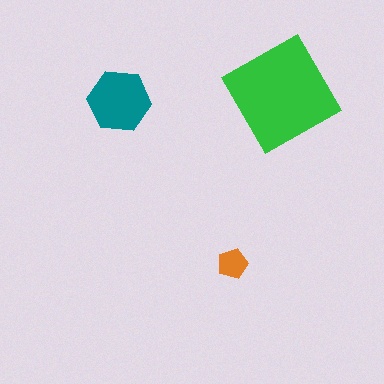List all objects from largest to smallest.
The green diamond, the teal hexagon, the orange pentagon.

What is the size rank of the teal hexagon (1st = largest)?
2nd.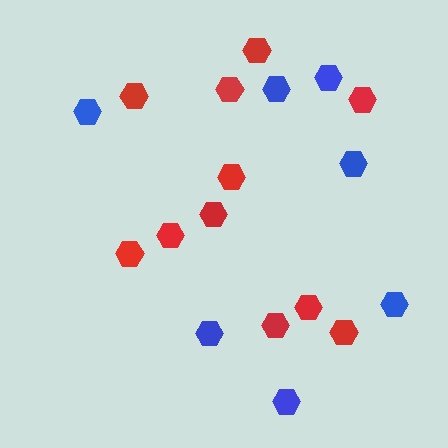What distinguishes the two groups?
There are 2 groups: one group of red hexagons (11) and one group of blue hexagons (7).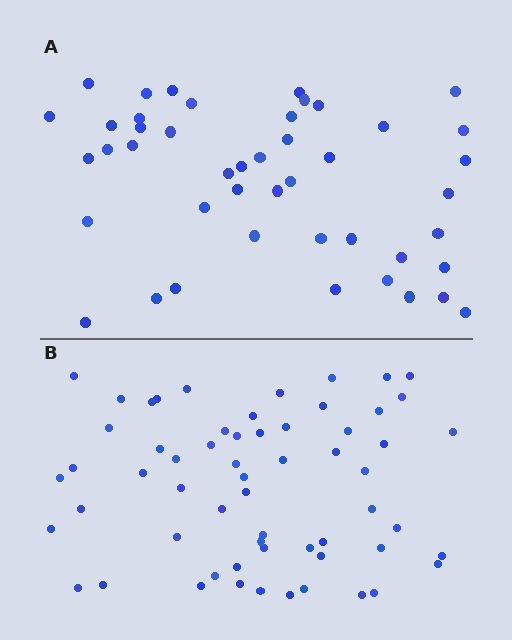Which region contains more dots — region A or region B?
Region B (the bottom region) has more dots.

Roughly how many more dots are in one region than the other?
Region B has approximately 15 more dots than region A.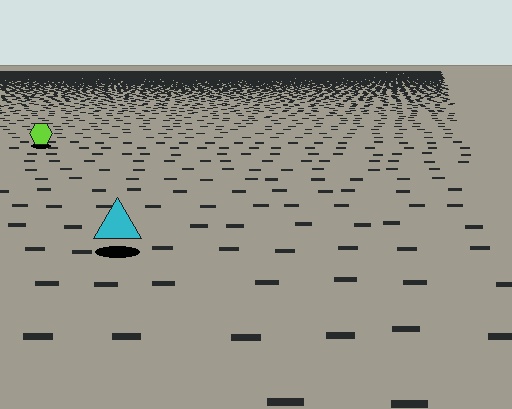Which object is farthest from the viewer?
The lime hexagon is farthest from the viewer. It appears smaller and the ground texture around it is denser.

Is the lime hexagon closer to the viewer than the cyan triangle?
No. The cyan triangle is closer — you can tell from the texture gradient: the ground texture is coarser near it.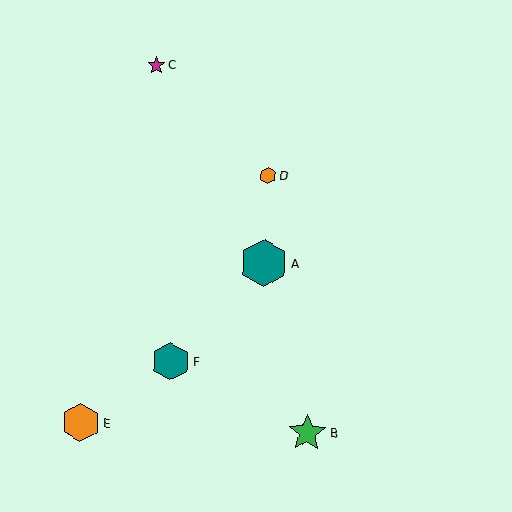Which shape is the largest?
The teal hexagon (labeled A) is the largest.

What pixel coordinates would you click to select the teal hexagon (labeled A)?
Click at (264, 263) to select the teal hexagon A.